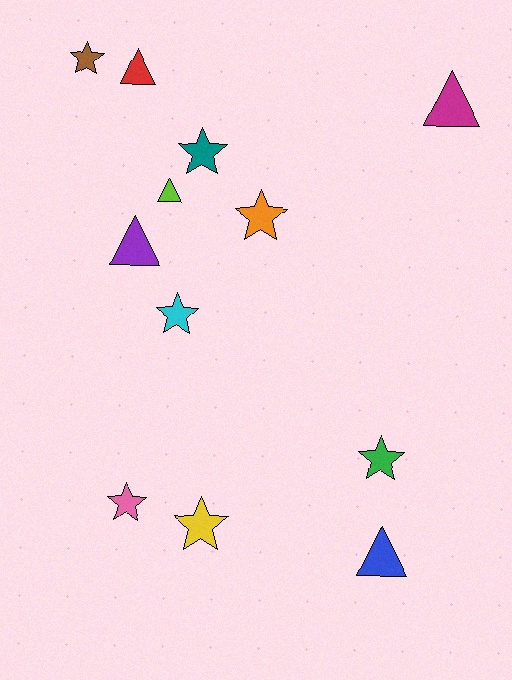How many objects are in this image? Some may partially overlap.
There are 12 objects.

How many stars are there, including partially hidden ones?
There are 7 stars.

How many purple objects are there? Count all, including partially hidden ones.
There is 1 purple object.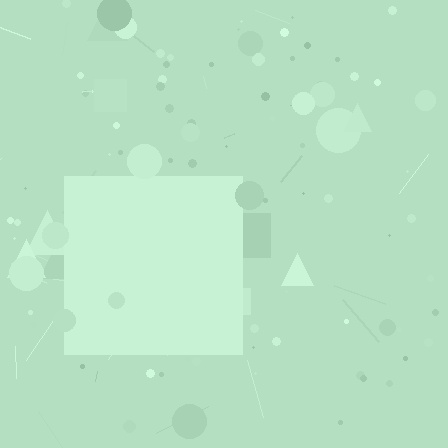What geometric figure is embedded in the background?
A square is embedded in the background.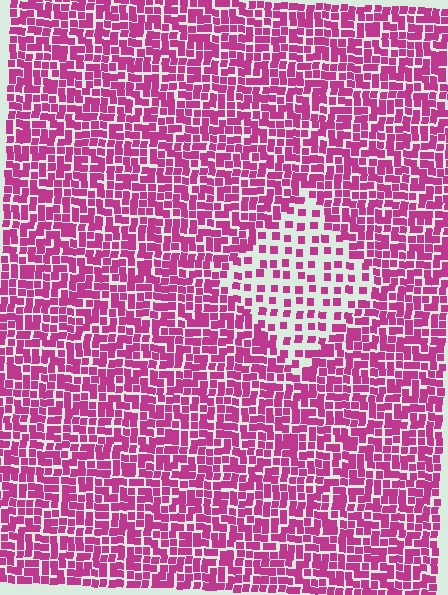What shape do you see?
I see a diamond.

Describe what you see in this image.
The image contains small magenta elements arranged at two different densities. A diamond-shaped region is visible where the elements are less densely packed than the surrounding area.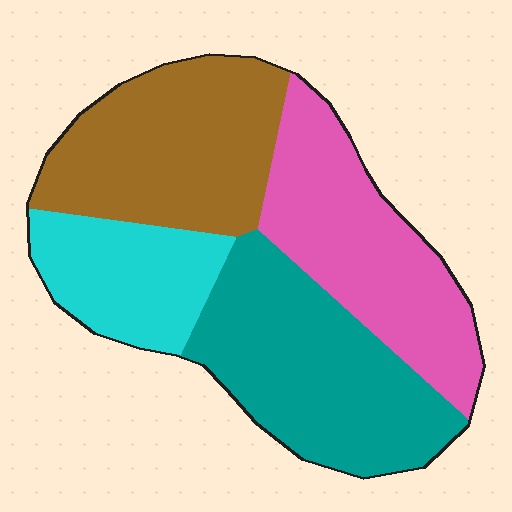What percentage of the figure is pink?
Pink covers around 25% of the figure.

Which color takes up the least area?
Cyan, at roughly 15%.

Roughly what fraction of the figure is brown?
Brown covers about 25% of the figure.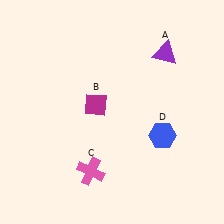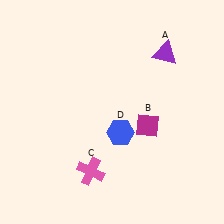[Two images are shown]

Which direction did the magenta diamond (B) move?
The magenta diamond (B) moved right.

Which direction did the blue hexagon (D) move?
The blue hexagon (D) moved left.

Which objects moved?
The objects that moved are: the magenta diamond (B), the blue hexagon (D).